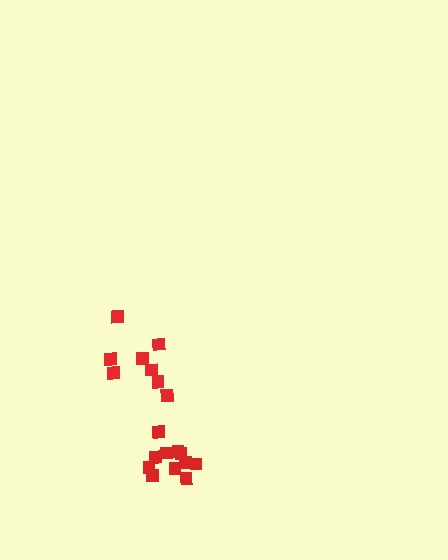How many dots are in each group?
Group 1: 11 dots, Group 2: 8 dots (19 total).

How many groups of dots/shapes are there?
There are 2 groups.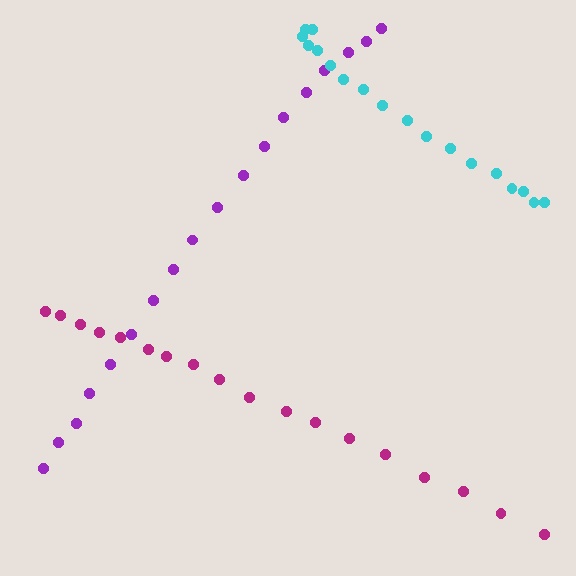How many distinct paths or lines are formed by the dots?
There are 3 distinct paths.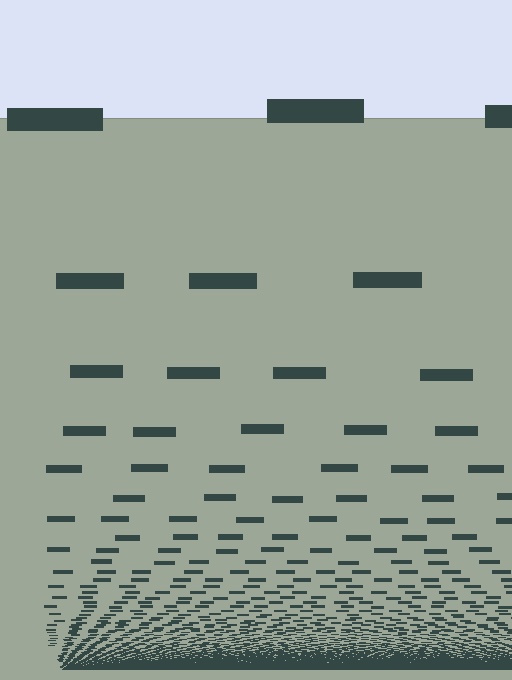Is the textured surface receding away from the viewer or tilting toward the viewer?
The surface appears to tilt toward the viewer. Texture elements get larger and sparser toward the top.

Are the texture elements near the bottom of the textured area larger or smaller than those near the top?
Smaller. The gradient is inverted — elements near the bottom are smaller and denser.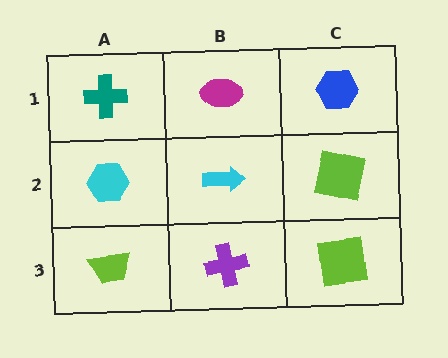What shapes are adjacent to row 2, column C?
A blue hexagon (row 1, column C), a lime square (row 3, column C), a cyan arrow (row 2, column B).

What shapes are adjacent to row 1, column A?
A cyan hexagon (row 2, column A), a magenta ellipse (row 1, column B).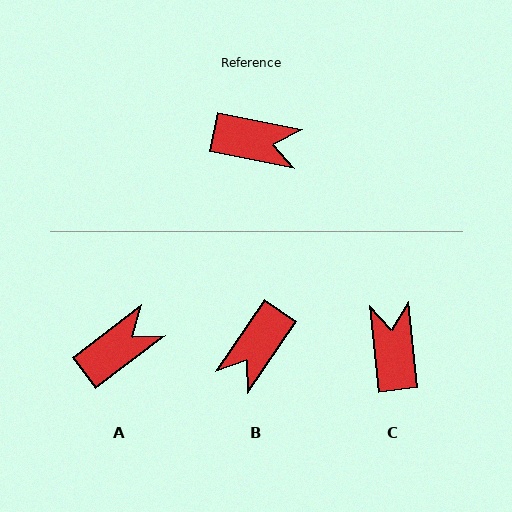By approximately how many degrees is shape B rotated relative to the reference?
Approximately 113 degrees clockwise.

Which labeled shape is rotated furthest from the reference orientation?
B, about 113 degrees away.